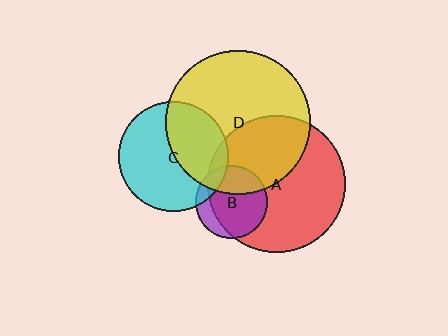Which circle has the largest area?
Circle D (yellow).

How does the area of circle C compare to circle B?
Approximately 2.3 times.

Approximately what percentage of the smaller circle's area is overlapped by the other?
Approximately 10%.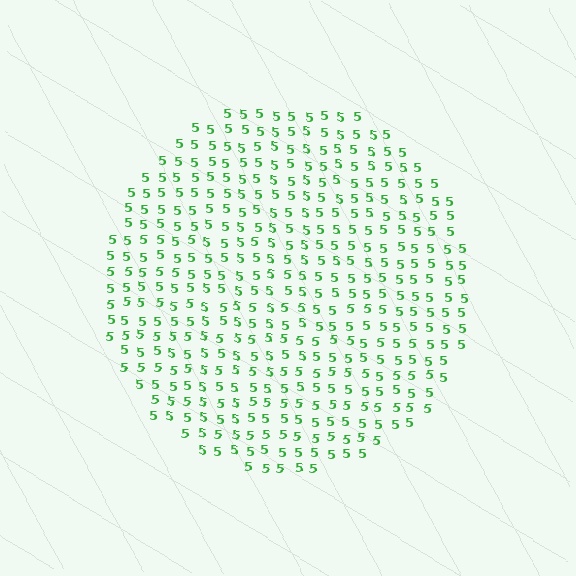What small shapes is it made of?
It is made of small digit 5's.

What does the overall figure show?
The overall figure shows a circle.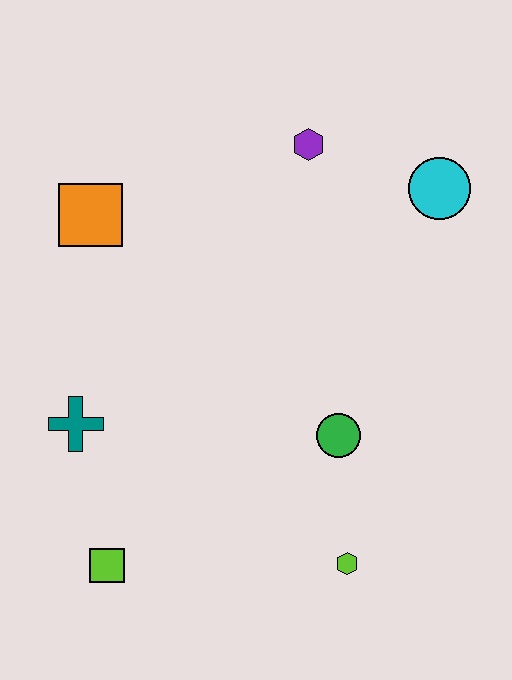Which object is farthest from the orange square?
The lime hexagon is farthest from the orange square.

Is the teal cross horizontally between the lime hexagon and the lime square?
No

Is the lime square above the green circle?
No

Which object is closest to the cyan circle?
The purple hexagon is closest to the cyan circle.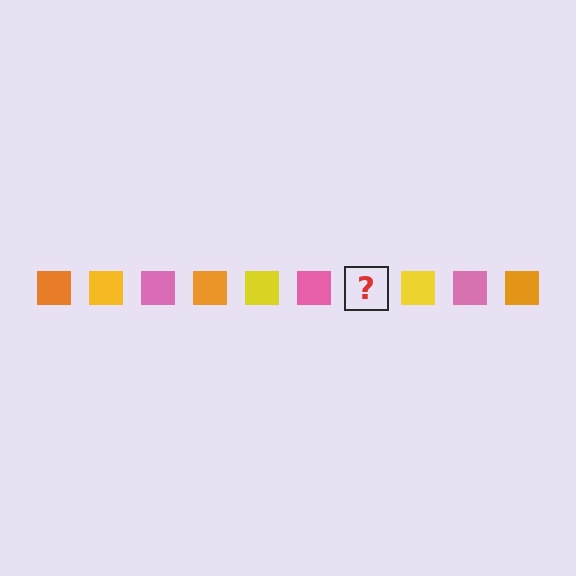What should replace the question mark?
The question mark should be replaced with an orange square.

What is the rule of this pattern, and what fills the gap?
The rule is that the pattern cycles through orange, yellow, pink squares. The gap should be filled with an orange square.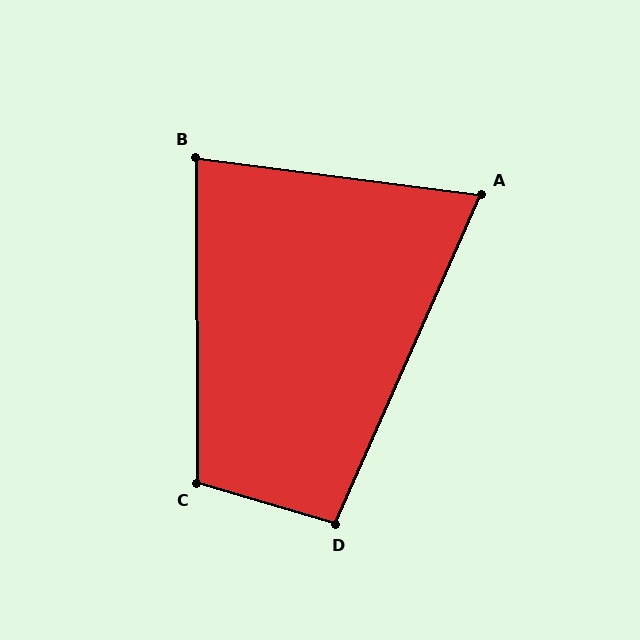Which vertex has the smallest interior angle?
A, at approximately 74 degrees.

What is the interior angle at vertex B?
Approximately 82 degrees (acute).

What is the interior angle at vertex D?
Approximately 98 degrees (obtuse).